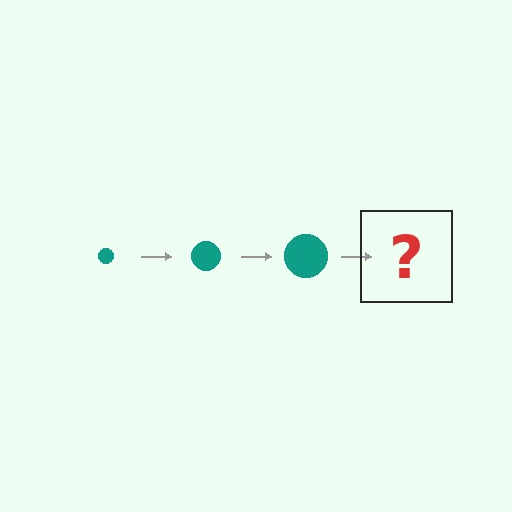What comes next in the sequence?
The next element should be a teal circle, larger than the previous one.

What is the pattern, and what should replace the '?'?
The pattern is that the circle gets progressively larger each step. The '?' should be a teal circle, larger than the previous one.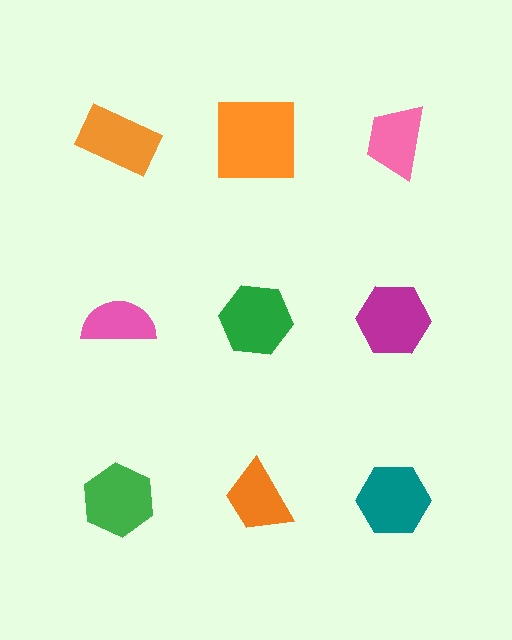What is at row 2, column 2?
A green hexagon.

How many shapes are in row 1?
3 shapes.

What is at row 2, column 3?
A magenta hexagon.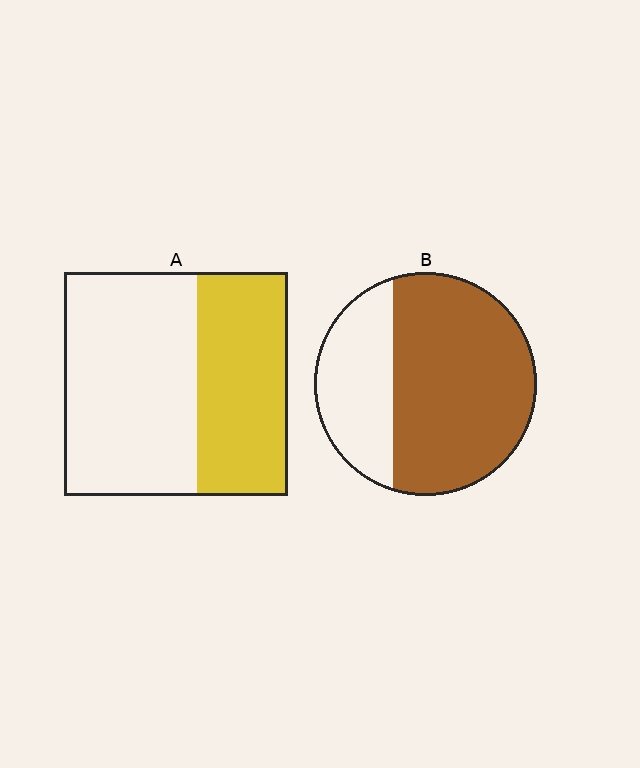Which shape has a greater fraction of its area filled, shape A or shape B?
Shape B.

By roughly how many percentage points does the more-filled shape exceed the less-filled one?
By roughly 30 percentage points (B over A).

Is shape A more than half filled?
No.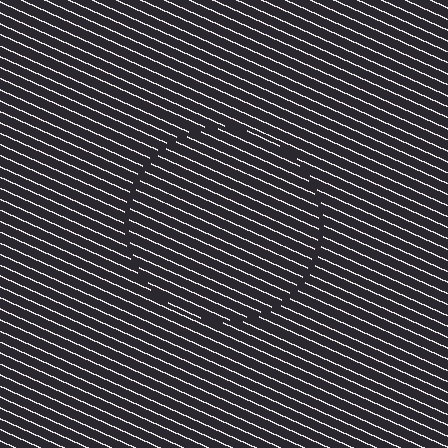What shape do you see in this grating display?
An illusory circle. The interior of the shape contains the same grating, shifted by half a period — the contour is defined by the phase discontinuity where line-ends from the inner and outer gratings abut.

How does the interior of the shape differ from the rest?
The interior of the shape contains the same grating, shifted by half a period — the contour is defined by the phase discontinuity where line-ends from the inner and outer gratings abut.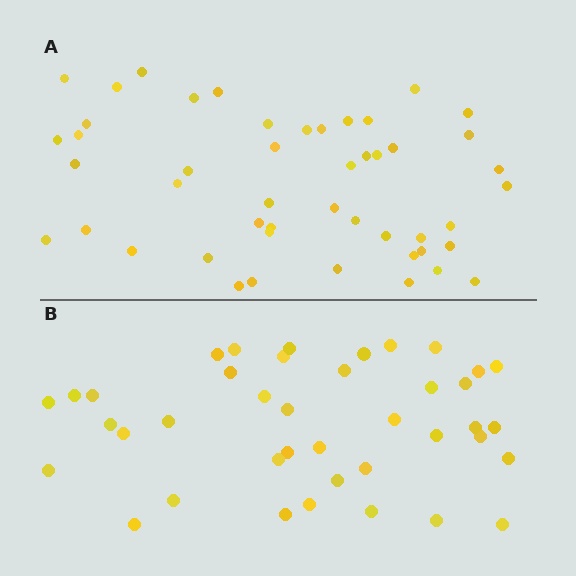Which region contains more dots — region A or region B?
Region A (the top region) has more dots.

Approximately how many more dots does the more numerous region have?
Region A has roughly 8 or so more dots than region B.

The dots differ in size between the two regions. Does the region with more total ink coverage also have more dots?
No. Region B has more total ink coverage because its dots are larger, but region A actually contains more individual dots. Total area can be misleading — the number of items is what matters here.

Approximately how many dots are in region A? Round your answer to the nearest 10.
About 50 dots. (The exact count is 48, which rounds to 50.)